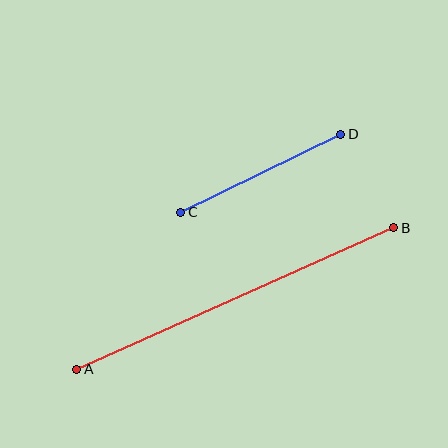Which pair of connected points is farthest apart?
Points A and B are farthest apart.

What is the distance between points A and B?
The distance is approximately 347 pixels.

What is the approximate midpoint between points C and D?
The midpoint is at approximately (261, 173) pixels.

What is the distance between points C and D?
The distance is approximately 178 pixels.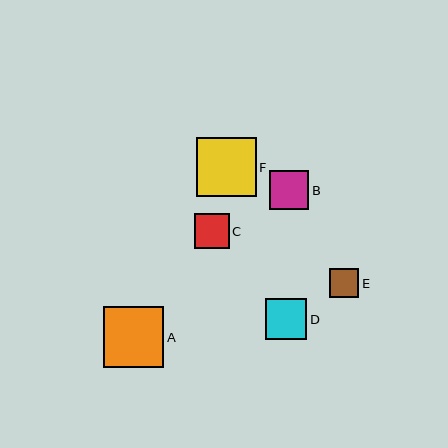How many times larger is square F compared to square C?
Square F is approximately 1.7 times the size of square C.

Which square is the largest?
Square A is the largest with a size of approximately 60 pixels.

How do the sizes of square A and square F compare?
Square A and square F are approximately the same size.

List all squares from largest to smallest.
From largest to smallest: A, F, D, B, C, E.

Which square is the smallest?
Square E is the smallest with a size of approximately 29 pixels.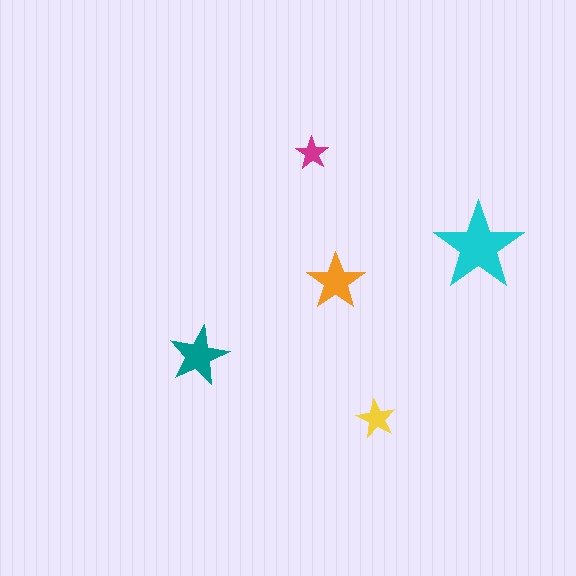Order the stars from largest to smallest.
the cyan one, the teal one, the orange one, the yellow one, the magenta one.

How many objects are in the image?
There are 5 objects in the image.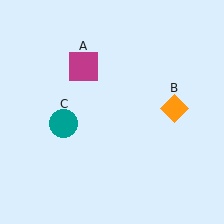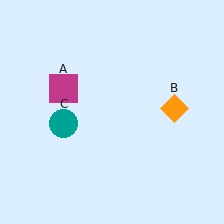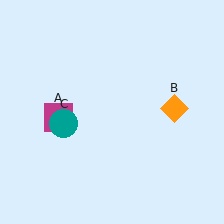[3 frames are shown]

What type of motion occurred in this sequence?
The magenta square (object A) rotated counterclockwise around the center of the scene.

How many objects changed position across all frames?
1 object changed position: magenta square (object A).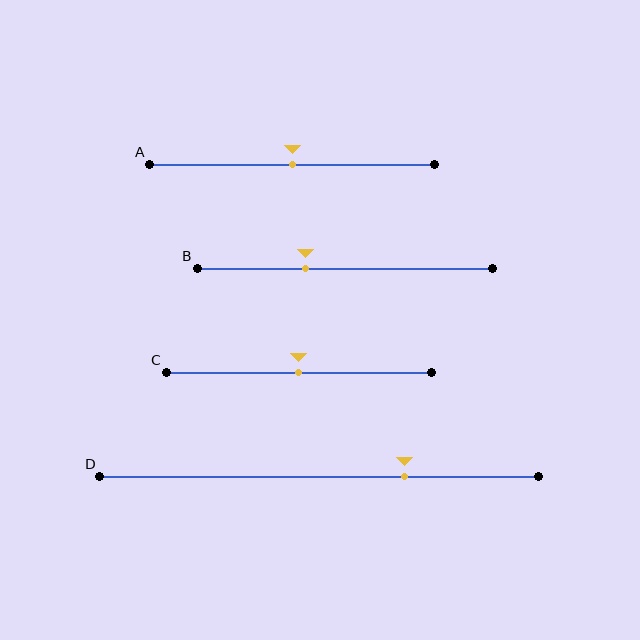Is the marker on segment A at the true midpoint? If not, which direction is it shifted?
Yes, the marker on segment A is at the true midpoint.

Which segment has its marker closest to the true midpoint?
Segment A has its marker closest to the true midpoint.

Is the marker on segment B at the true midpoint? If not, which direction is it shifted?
No, the marker on segment B is shifted to the left by about 14% of the segment length.